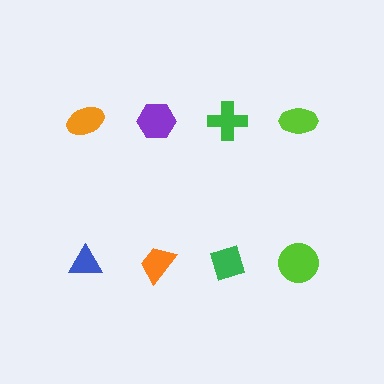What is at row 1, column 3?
A green cross.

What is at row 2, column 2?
An orange trapezoid.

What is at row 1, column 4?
A lime ellipse.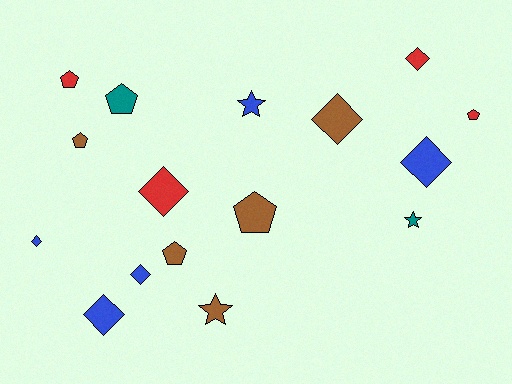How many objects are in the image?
There are 16 objects.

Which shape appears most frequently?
Diamond, with 7 objects.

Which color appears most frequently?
Brown, with 5 objects.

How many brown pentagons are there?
There are 3 brown pentagons.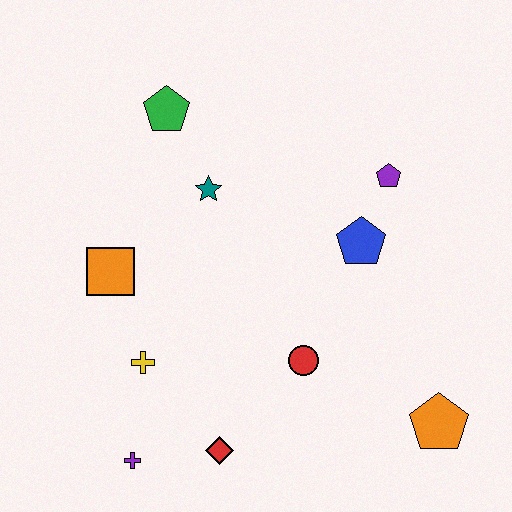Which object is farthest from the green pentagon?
The orange pentagon is farthest from the green pentagon.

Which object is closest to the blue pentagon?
The purple pentagon is closest to the blue pentagon.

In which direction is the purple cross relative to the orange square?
The purple cross is below the orange square.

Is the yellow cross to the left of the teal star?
Yes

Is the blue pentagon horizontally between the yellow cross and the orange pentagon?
Yes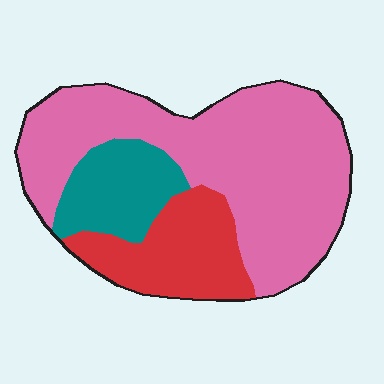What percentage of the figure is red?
Red covers around 20% of the figure.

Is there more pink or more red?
Pink.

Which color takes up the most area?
Pink, at roughly 60%.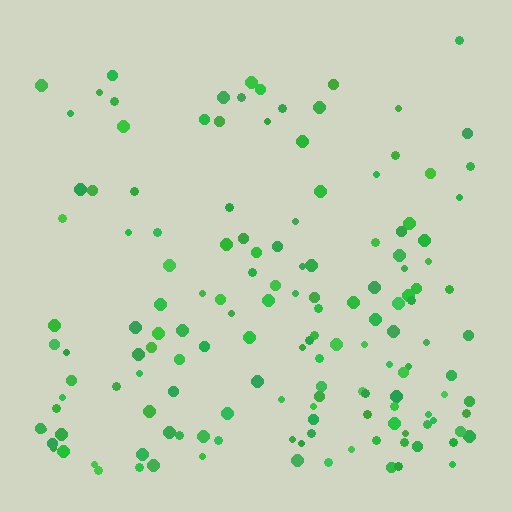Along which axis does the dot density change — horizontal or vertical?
Vertical.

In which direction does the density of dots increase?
From top to bottom, with the bottom side densest.